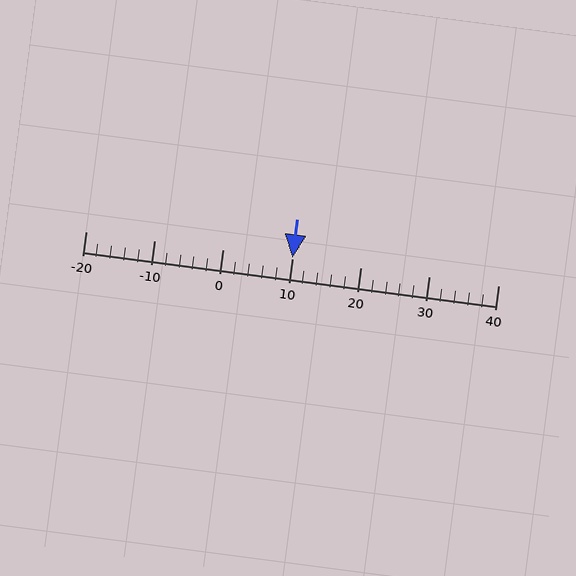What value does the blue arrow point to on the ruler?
The blue arrow points to approximately 10.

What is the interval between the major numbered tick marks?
The major tick marks are spaced 10 units apart.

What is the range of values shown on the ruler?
The ruler shows values from -20 to 40.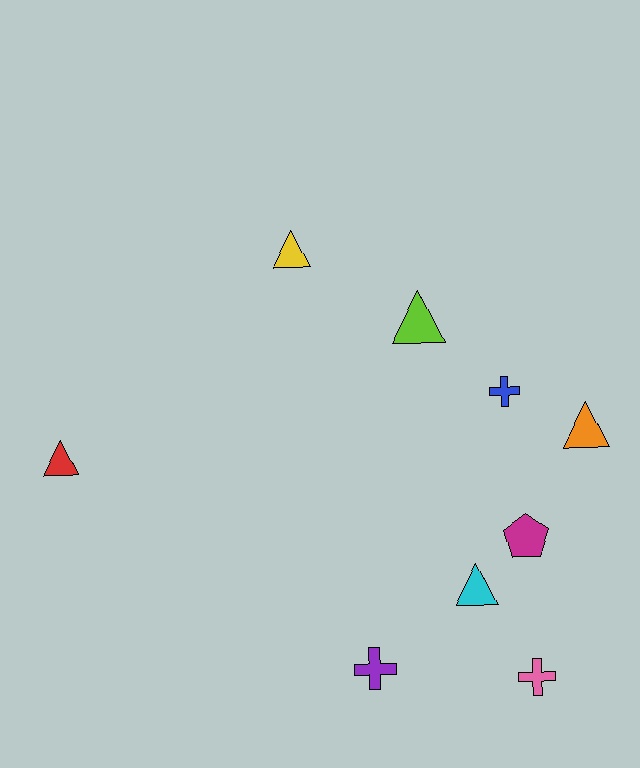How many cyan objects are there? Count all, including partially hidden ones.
There is 1 cyan object.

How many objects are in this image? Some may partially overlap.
There are 9 objects.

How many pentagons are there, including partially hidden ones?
There is 1 pentagon.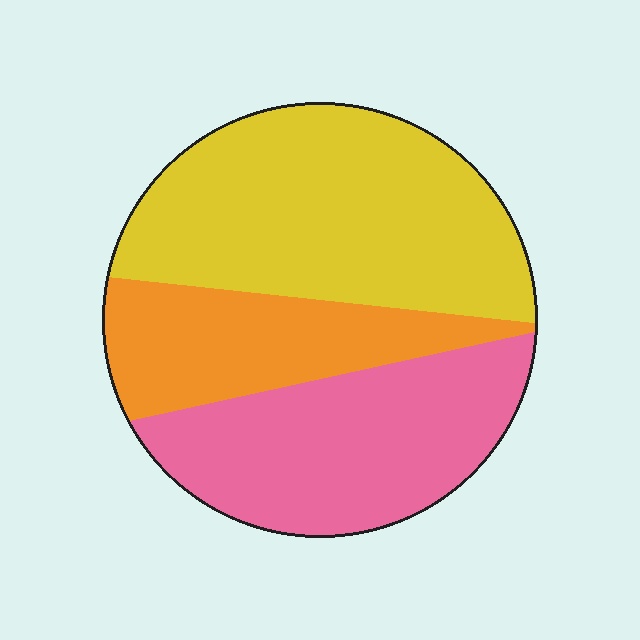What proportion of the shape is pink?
Pink covers around 35% of the shape.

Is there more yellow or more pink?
Yellow.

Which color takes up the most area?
Yellow, at roughly 45%.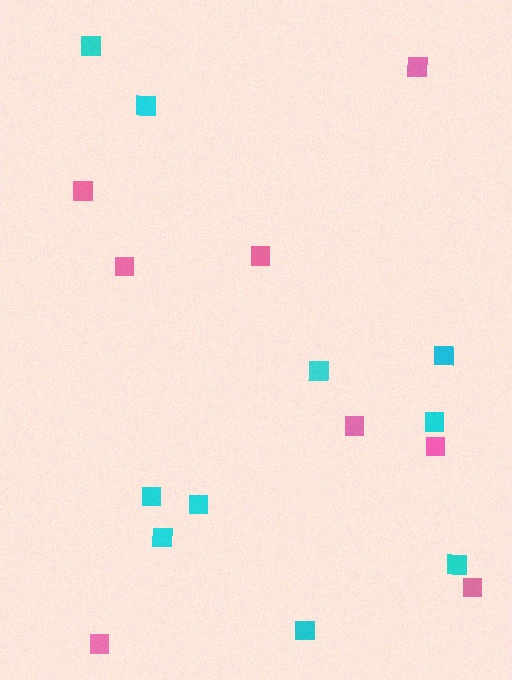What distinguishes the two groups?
There are 2 groups: one group of cyan squares (10) and one group of pink squares (8).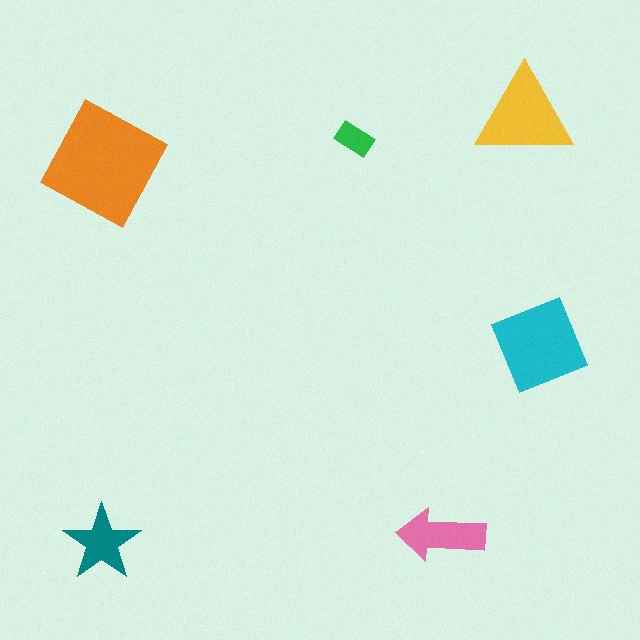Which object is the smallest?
The green rectangle.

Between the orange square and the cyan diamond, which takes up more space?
The orange square.